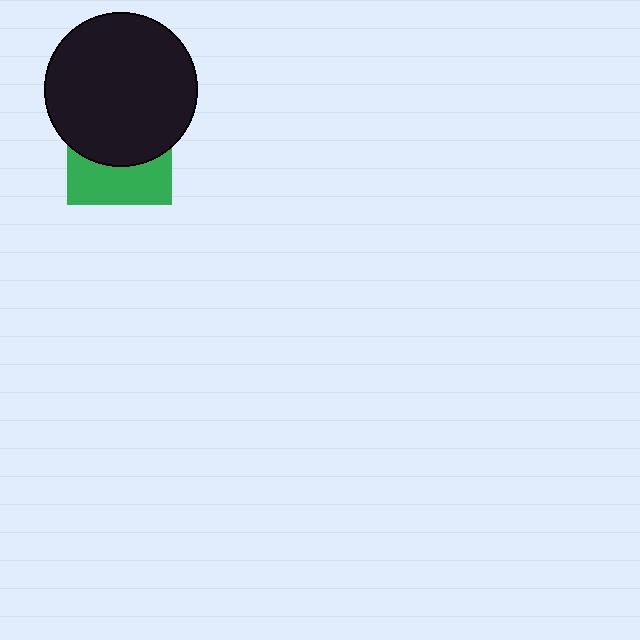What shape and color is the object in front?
The object in front is a black circle.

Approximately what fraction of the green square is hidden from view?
Roughly 58% of the green square is hidden behind the black circle.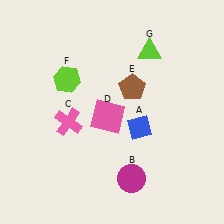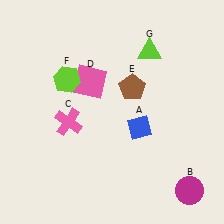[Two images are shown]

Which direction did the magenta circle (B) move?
The magenta circle (B) moved right.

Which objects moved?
The objects that moved are: the magenta circle (B), the pink square (D).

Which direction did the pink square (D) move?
The pink square (D) moved up.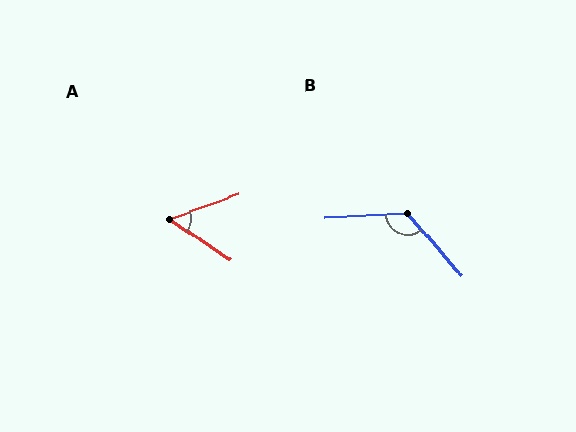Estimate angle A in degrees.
Approximately 53 degrees.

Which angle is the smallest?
A, at approximately 53 degrees.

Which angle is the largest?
B, at approximately 128 degrees.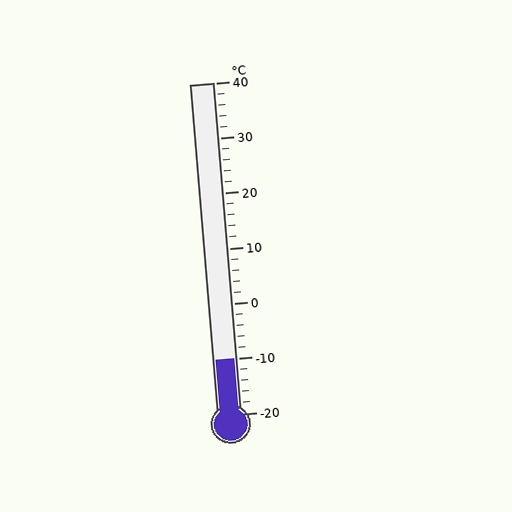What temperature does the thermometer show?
The thermometer shows approximately -10°C.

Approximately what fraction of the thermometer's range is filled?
The thermometer is filled to approximately 15% of its range.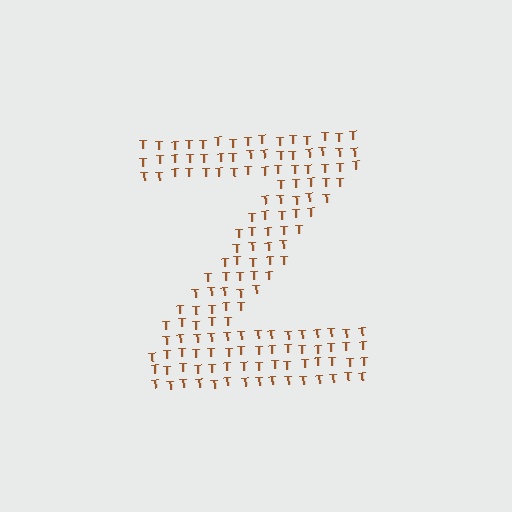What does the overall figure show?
The overall figure shows the letter Z.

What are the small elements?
The small elements are letter T's.